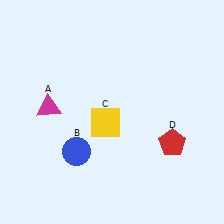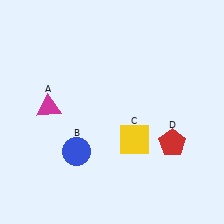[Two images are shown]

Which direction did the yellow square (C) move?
The yellow square (C) moved right.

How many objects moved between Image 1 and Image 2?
1 object moved between the two images.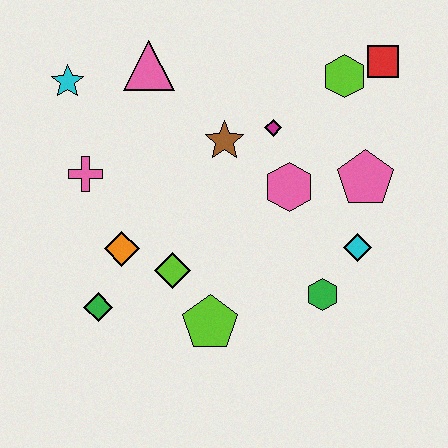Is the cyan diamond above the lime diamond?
Yes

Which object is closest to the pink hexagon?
The magenta diamond is closest to the pink hexagon.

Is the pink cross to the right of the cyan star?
Yes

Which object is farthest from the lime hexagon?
The green diamond is farthest from the lime hexagon.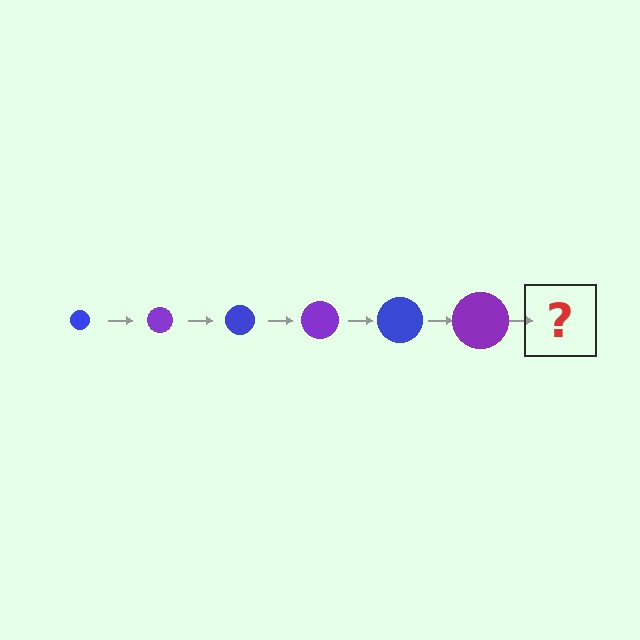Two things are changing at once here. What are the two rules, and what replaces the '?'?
The two rules are that the circle grows larger each step and the color cycles through blue and purple. The '?' should be a blue circle, larger than the previous one.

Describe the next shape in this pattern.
It should be a blue circle, larger than the previous one.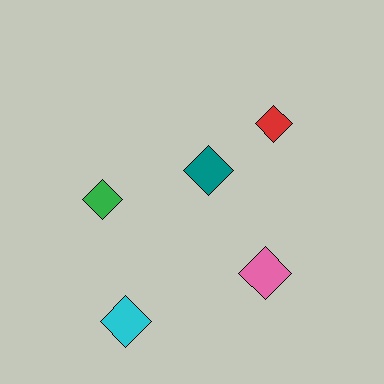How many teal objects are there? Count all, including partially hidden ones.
There is 1 teal object.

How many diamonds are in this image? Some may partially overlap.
There are 5 diamonds.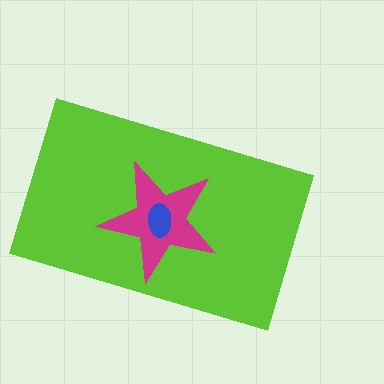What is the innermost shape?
The blue ellipse.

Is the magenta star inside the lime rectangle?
Yes.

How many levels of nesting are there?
3.